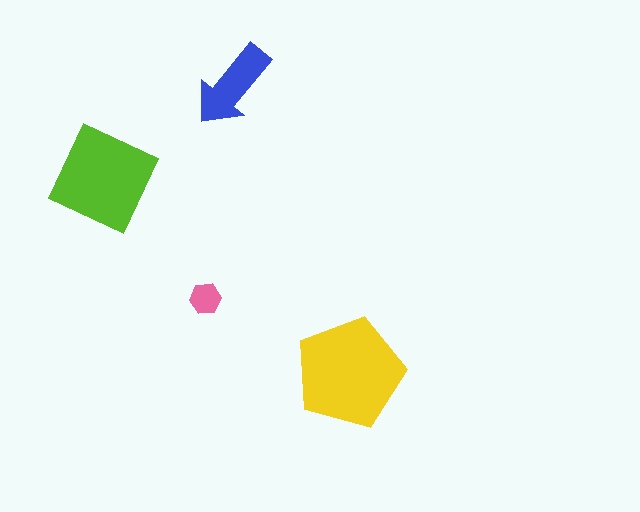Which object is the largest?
The yellow pentagon.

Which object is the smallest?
The pink hexagon.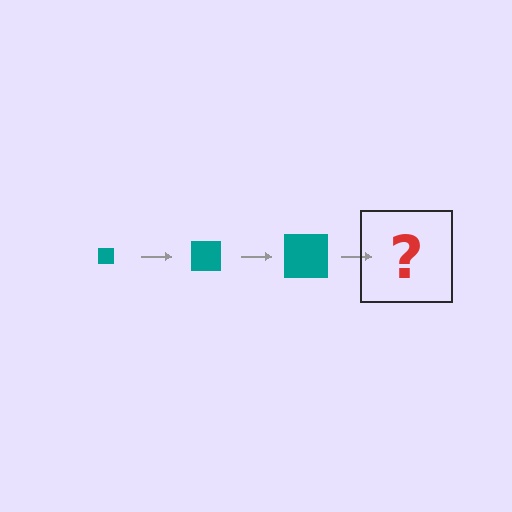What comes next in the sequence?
The next element should be a teal square, larger than the previous one.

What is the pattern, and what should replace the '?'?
The pattern is that the square gets progressively larger each step. The '?' should be a teal square, larger than the previous one.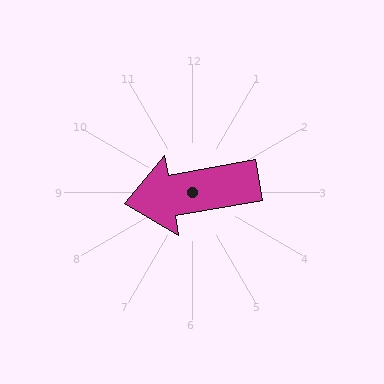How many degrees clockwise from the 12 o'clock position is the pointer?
Approximately 260 degrees.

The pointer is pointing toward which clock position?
Roughly 9 o'clock.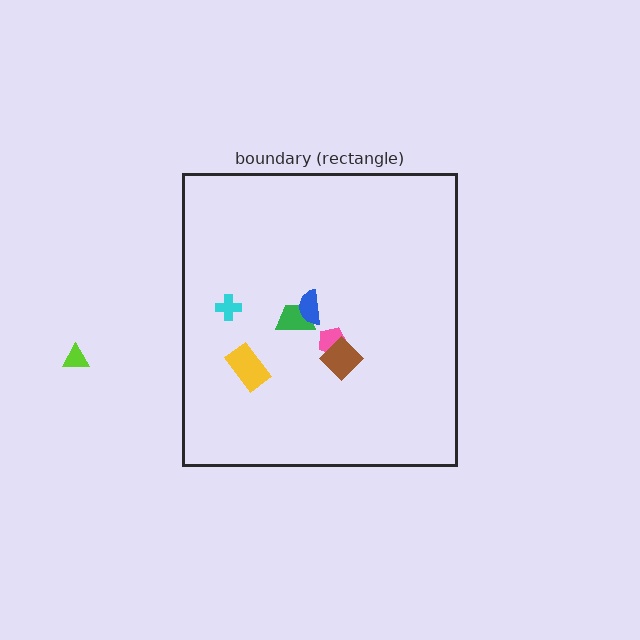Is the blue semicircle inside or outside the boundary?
Inside.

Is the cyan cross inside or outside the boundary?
Inside.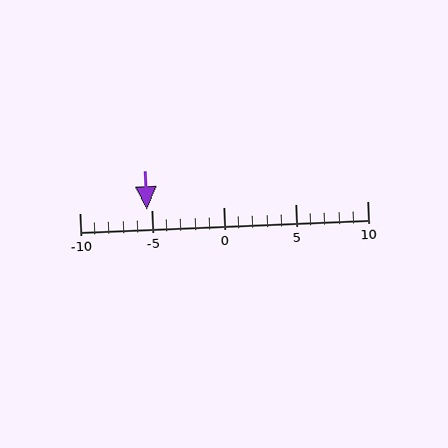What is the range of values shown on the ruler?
The ruler shows values from -10 to 10.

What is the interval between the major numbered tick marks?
The major tick marks are spaced 5 units apart.